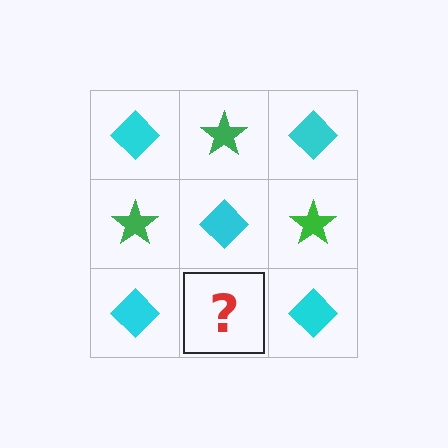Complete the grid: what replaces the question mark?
The question mark should be replaced with a green star.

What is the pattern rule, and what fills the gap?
The rule is that it alternates cyan diamond and green star in a checkerboard pattern. The gap should be filled with a green star.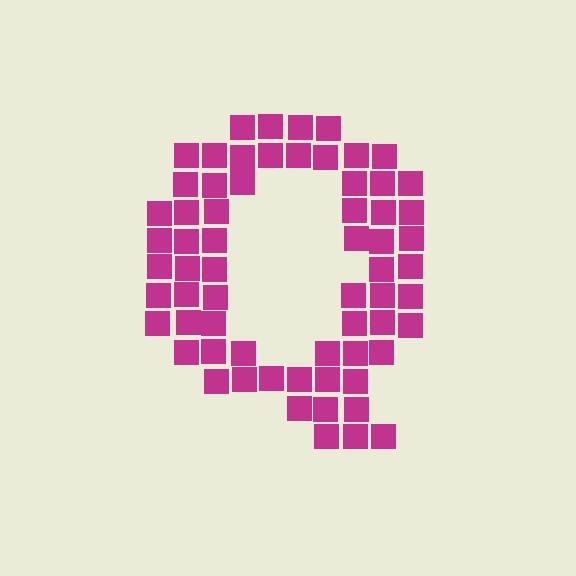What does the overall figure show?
The overall figure shows the letter Q.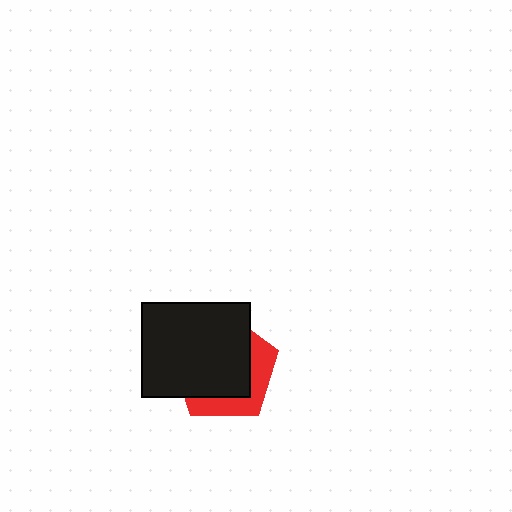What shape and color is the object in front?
The object in front is a black rectangle.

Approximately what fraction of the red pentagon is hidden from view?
Roughly 68% of the red pentagon is hidden behind the black rectangle.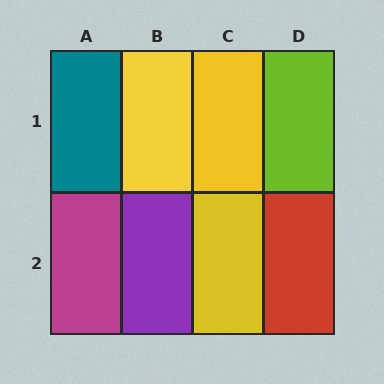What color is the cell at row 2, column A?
Magenta.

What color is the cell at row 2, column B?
Purple.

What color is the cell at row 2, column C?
Yellow.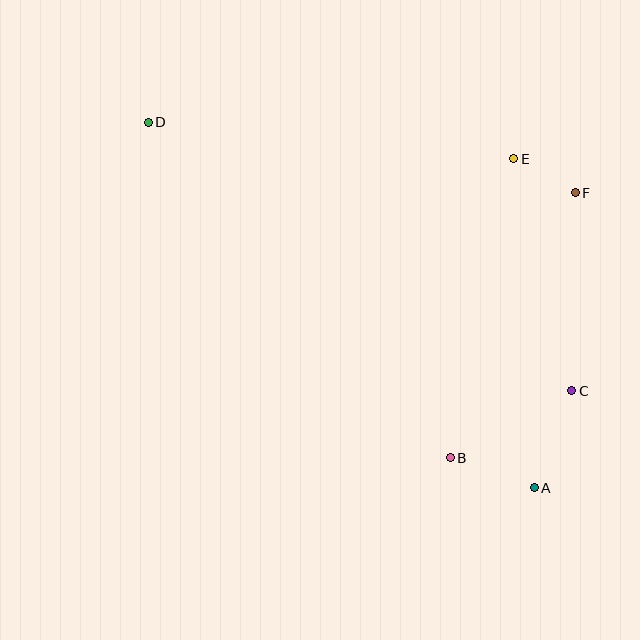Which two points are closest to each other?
Points E and F are closest to each other.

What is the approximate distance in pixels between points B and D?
The distance between B and D is approximately 451 pixels.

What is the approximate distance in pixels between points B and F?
The distance between B and F is approximately 293 pixels.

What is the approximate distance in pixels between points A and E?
The distance between A and E is approximately 330 pixels.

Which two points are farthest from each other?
Points A and D are farthest from each other.